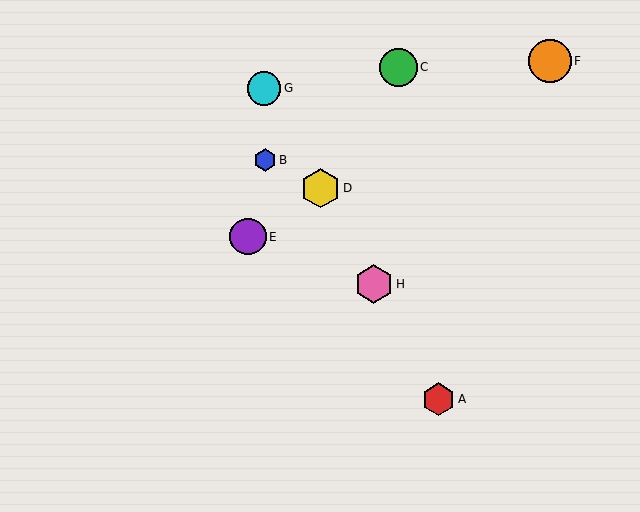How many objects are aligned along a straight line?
4 objects (A, D, G, H) are aligned along a straight line.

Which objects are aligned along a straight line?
Objects A, D, G, H are aligned along a straight line.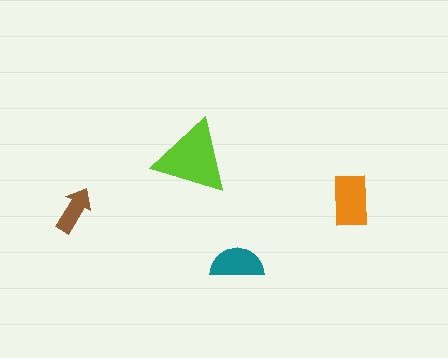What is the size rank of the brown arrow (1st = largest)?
4th.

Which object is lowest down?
The teal semicircle is bottommost.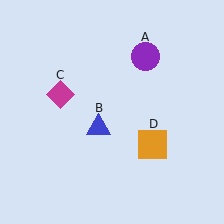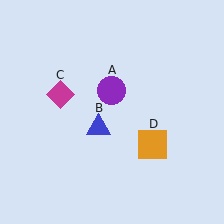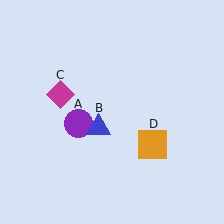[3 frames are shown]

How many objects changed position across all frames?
1 object changed position: purple circle (object A).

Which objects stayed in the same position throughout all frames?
Blue triangle (object B) and magenta diamond (object C) and orange square (object D) remained stationary.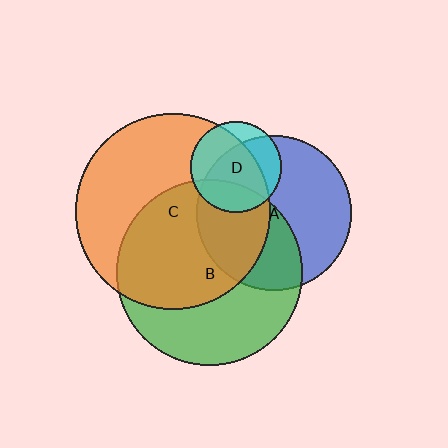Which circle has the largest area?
Circle C (orange).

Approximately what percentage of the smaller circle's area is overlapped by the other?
Approximately 45%.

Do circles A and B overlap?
Yes.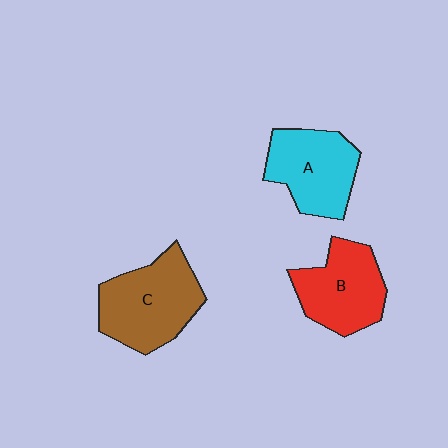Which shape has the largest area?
Shape C (brown).